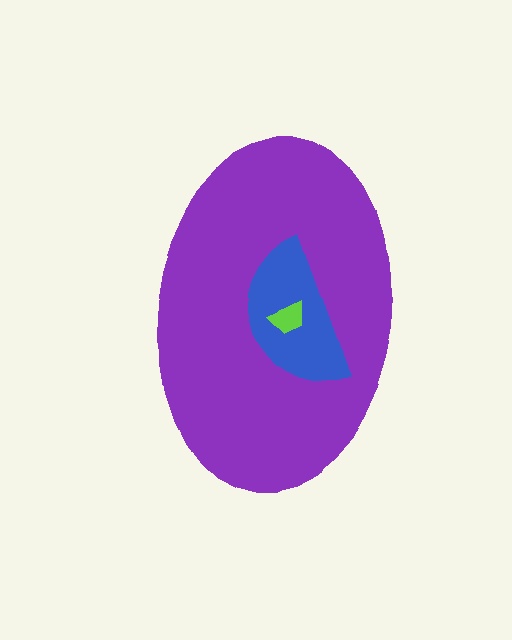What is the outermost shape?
The purple ellipse.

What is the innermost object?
The lime trapezoid.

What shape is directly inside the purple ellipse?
The blue semicircle.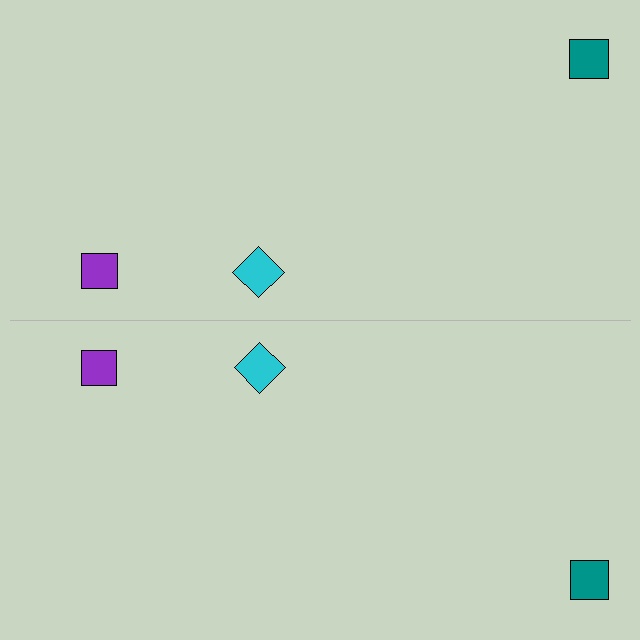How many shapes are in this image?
There are 6 shapes in this image.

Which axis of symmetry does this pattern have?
The pattern has a horizontal axis of symmetry running through the center of the image.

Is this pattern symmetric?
Yes, this pattern has bilateral (reflection) symmetry.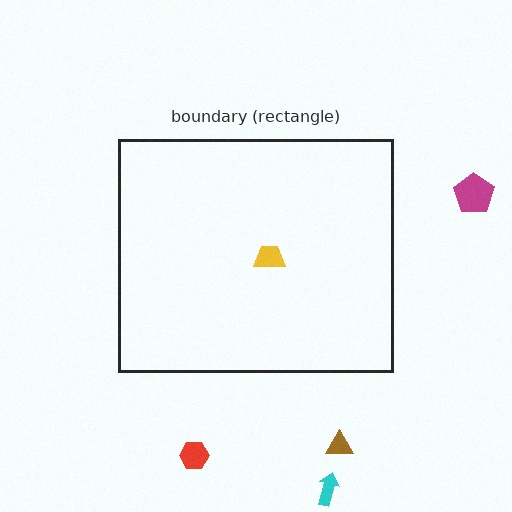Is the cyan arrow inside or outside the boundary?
Outside.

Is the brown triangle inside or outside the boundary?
Outside.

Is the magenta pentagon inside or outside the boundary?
Outside.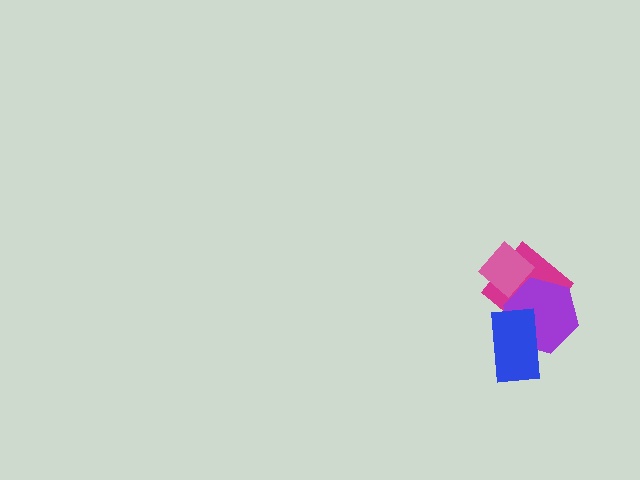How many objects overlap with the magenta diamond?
3 objects overlap with the magenta diamond.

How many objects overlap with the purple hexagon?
3 objects overlap with the purple hexagon.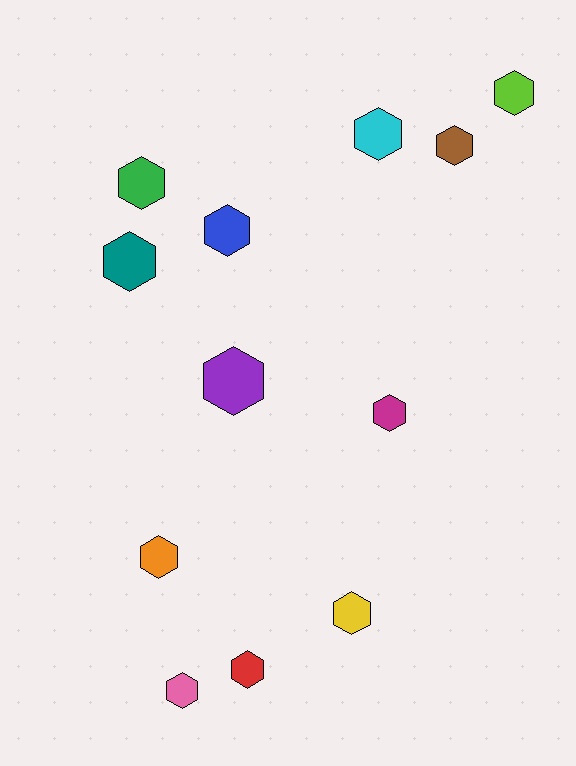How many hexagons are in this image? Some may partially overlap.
There are 12 hexagons.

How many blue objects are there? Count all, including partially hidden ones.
There is 1 blue object.